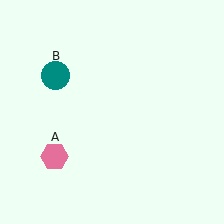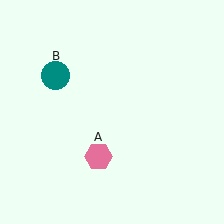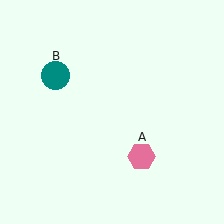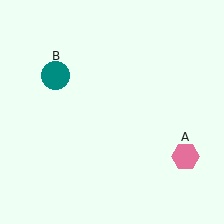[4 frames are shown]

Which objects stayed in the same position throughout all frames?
Teal circle (object B) remained stationary.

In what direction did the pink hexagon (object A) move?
The pink hexagon (object A) moved right.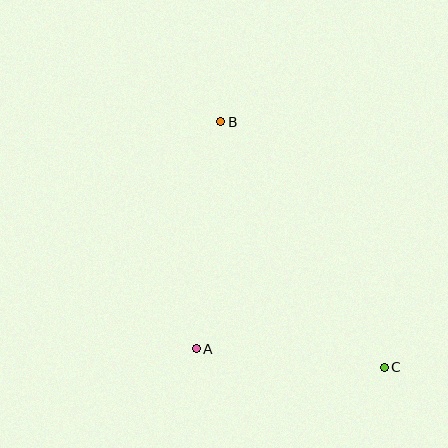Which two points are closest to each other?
Points A and C are closest to each other.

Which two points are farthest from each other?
Points B and C are farthest from each other.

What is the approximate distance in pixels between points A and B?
The distance between A and B is approximately 228 pixels.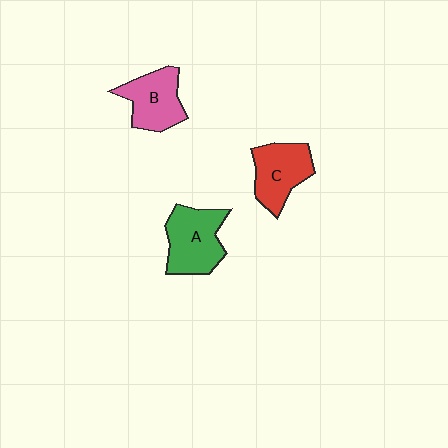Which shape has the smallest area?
Shape B (pink).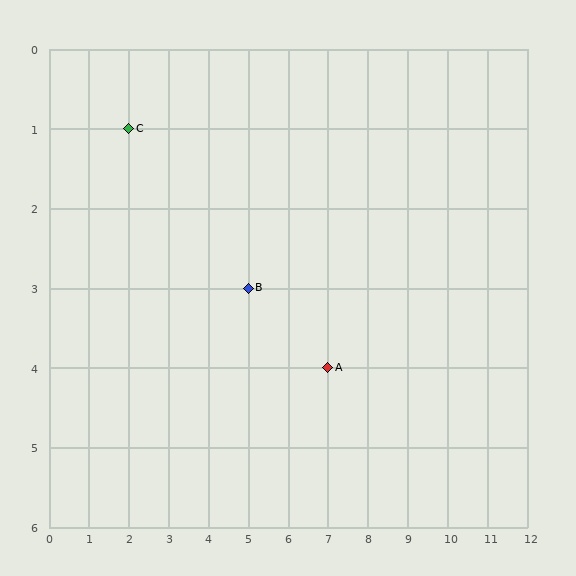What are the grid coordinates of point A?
Point A is at grid coordinates (7, 4).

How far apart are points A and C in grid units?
Points A and C are 5 columns and 3 rows apart (about 5.8 grid units diagonally).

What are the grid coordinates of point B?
Point B is at grid coordinates (5, 3).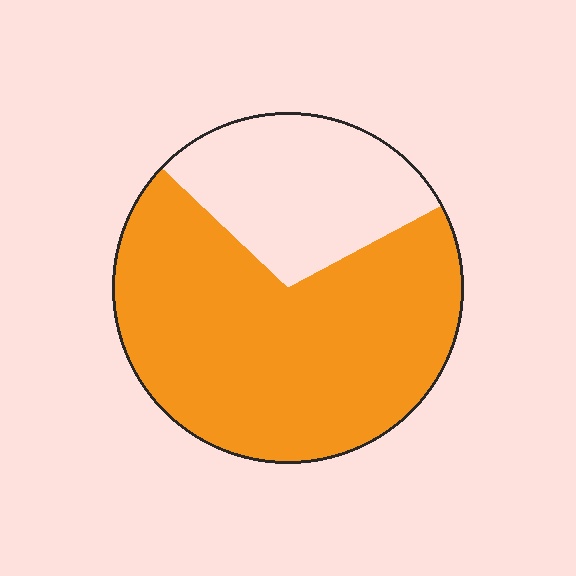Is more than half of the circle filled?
Yes.